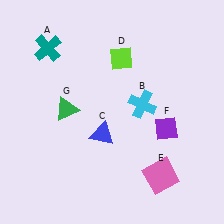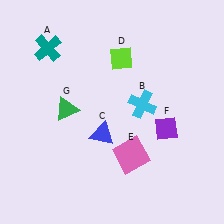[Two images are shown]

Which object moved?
The pink square (E) moved left.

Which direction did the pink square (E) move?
The pink square (E) moved left.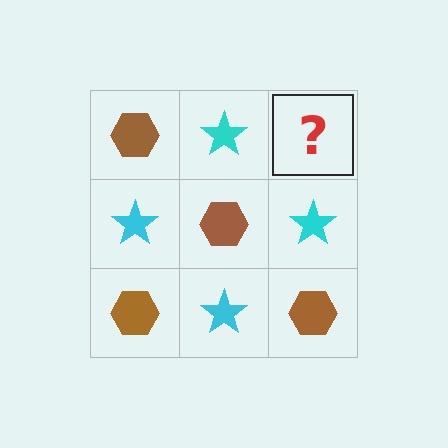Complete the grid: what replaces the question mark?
The question mark should be replaced with a brown hexagon.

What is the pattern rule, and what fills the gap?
The rule is that it alternates brown hexagon and cyan star in a checkerboard pattern. The gap should be filled with a brown hexagon.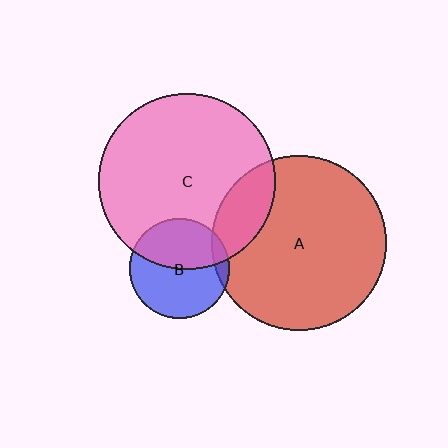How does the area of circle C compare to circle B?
Approximately 3.1 times.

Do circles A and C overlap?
Yes.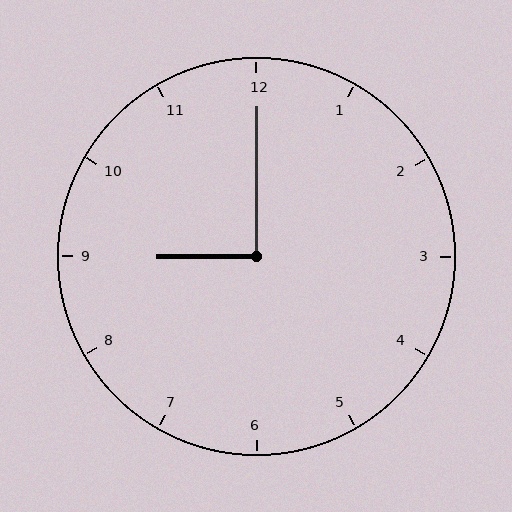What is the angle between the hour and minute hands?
Approximately 90 degrees.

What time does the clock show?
9:00.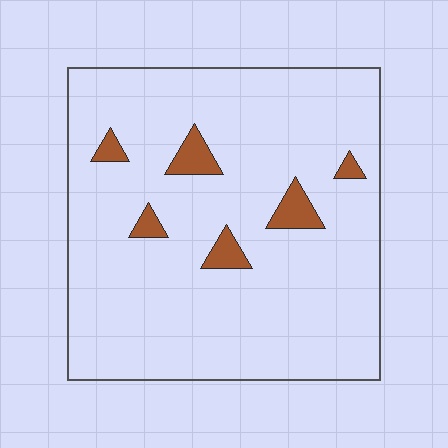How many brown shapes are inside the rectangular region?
6.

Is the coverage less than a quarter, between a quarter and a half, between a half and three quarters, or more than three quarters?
Less than a quarter.